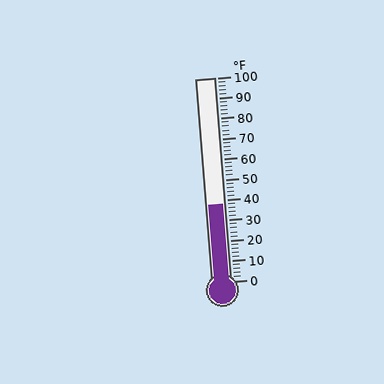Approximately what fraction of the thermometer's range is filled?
The thermometer is filled to approximately 40% of its range.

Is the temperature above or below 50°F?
The temperature is below 50°F.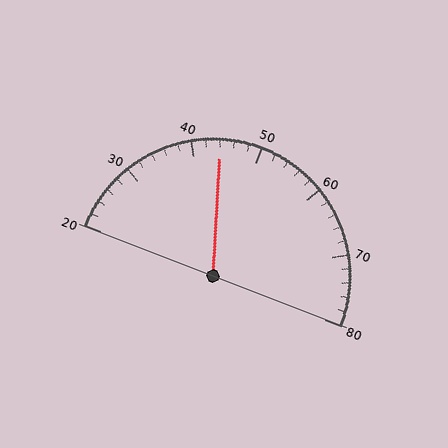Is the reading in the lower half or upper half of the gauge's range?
The reading is in the lower half of the range (20 to 80).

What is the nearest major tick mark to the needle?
The nearest major tick mark is 40.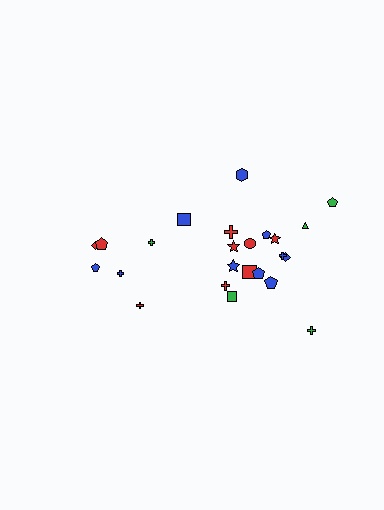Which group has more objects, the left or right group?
The right group.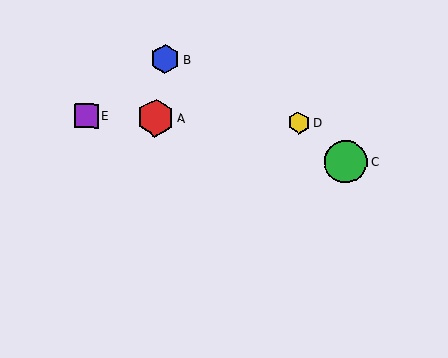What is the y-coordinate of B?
Object B is at y≈59.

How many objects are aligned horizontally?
3 objects (A, D, E) are aligned horizontally.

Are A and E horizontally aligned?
Yes, both are at y≈118.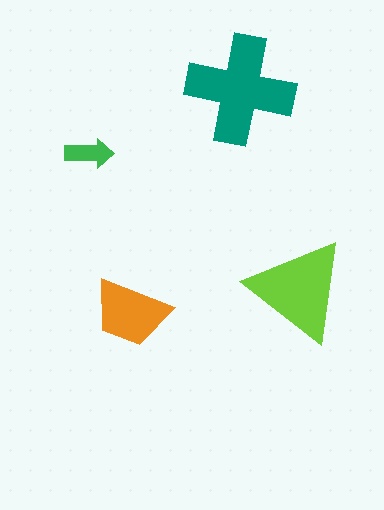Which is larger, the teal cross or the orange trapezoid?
The teal cross.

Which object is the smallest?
The green arrow.